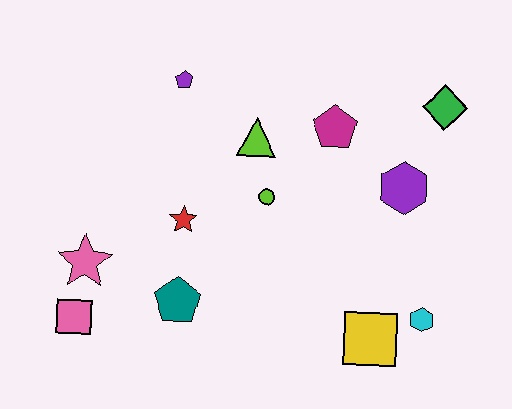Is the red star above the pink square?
Yes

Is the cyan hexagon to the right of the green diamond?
No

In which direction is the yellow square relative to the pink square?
The yellow square is to the right of the pink square.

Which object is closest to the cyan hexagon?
The yellow square is closest to the cyan hexagon.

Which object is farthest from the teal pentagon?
The green diamond is farthest from the teal pentagon.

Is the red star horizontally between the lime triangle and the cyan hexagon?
No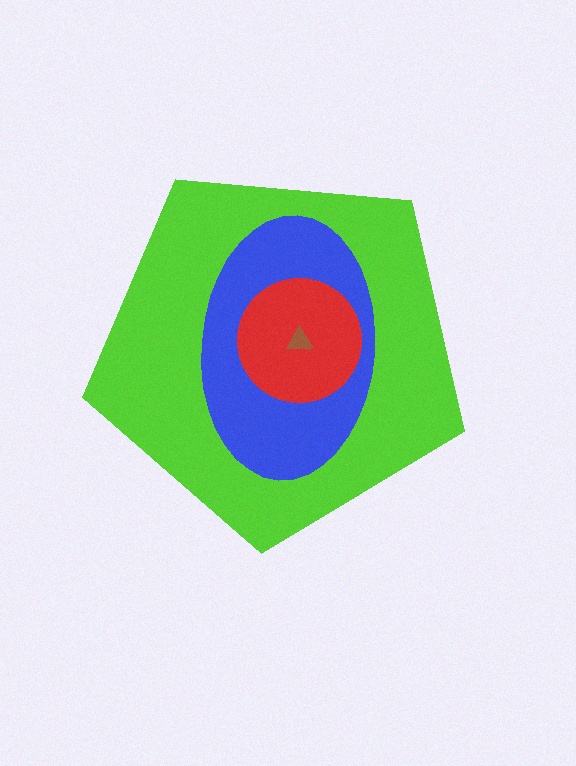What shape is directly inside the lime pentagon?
The blue ellipse.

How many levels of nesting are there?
4.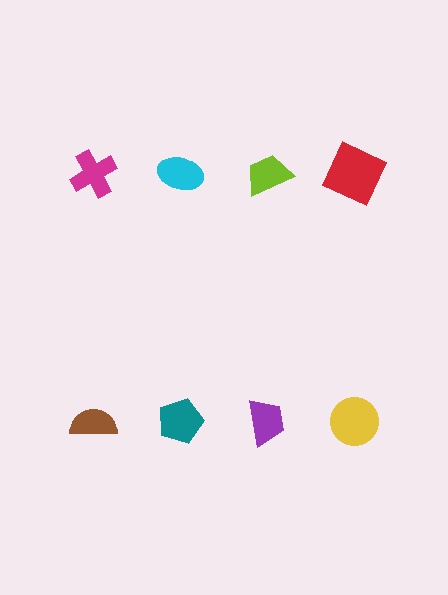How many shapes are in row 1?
4 shapes.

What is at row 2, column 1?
A brown semicircle.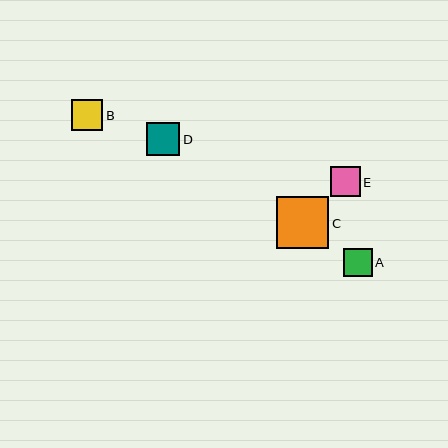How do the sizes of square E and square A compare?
Square E and square A are approximately the same size.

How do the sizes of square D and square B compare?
Square D and square B are approximately the same size.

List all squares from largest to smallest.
From largest to smallest: C, D, B, E, A.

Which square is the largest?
Square C is the largest with a size of approximately 52 pixels.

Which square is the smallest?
Square A is the smallest with a size of approximately 28 pixels.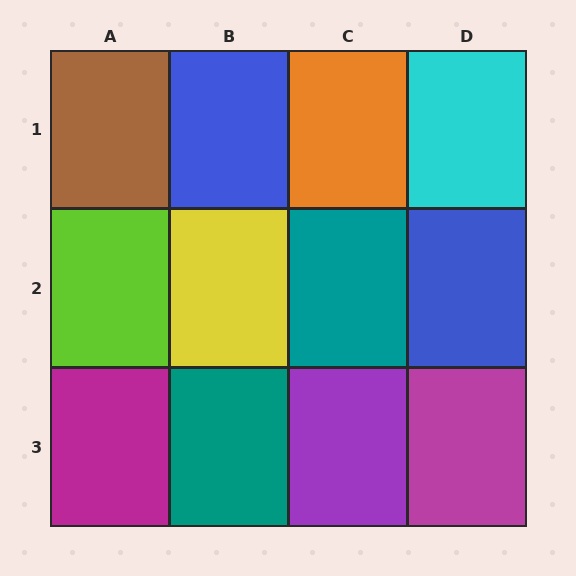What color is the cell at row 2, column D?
Blue.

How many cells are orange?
1 cell is orange.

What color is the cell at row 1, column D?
Cyan.